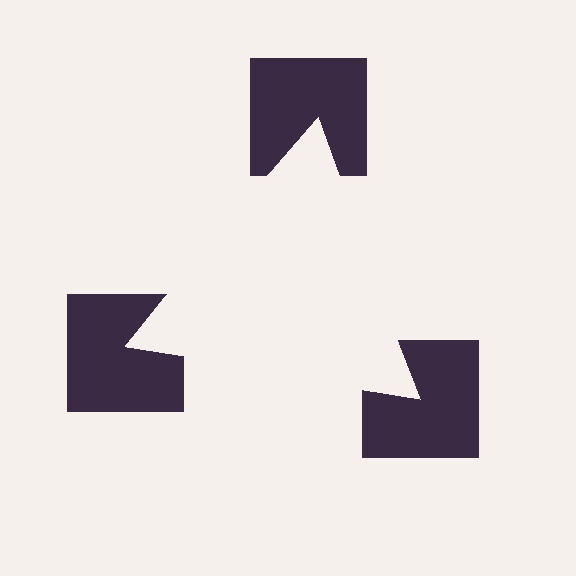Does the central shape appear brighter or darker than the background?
It typically appears slightly brighter than the background, even though no actual brightness change is drawn.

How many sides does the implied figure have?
3 sides.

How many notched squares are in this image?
There are 3 — one at each vertex of the illusory triangle.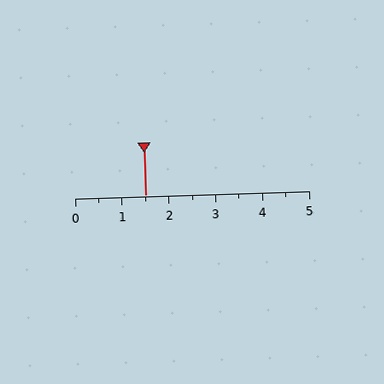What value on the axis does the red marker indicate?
The marker indicates approximately 1.5.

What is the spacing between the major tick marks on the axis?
The major ticks are spaced 1 apart.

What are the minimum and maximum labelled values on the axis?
The axis runs from 0 to 5.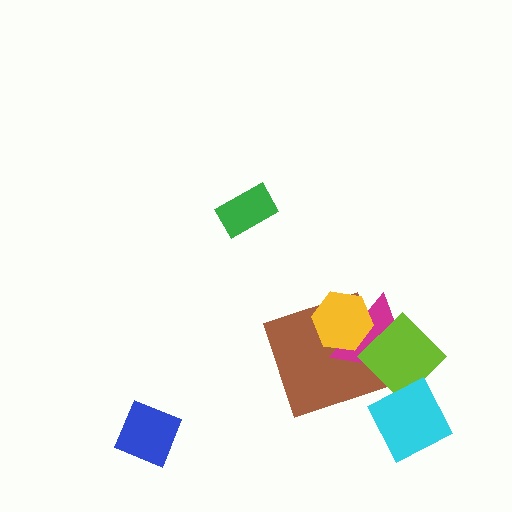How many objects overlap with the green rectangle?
0 objects overlap with the green rectangle.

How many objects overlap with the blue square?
0 objects overlap with the blue square.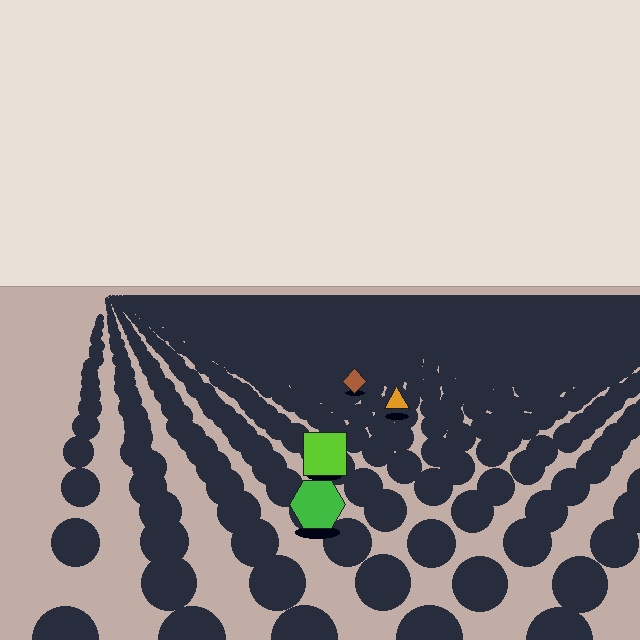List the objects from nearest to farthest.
From nearest to farthest: the green hexagon, the lime square, the orange triangle, the brown diamond.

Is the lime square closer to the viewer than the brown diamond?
Yes. The lime square is closer — you can tell from the texture gradient: the ground texture is coarser near it.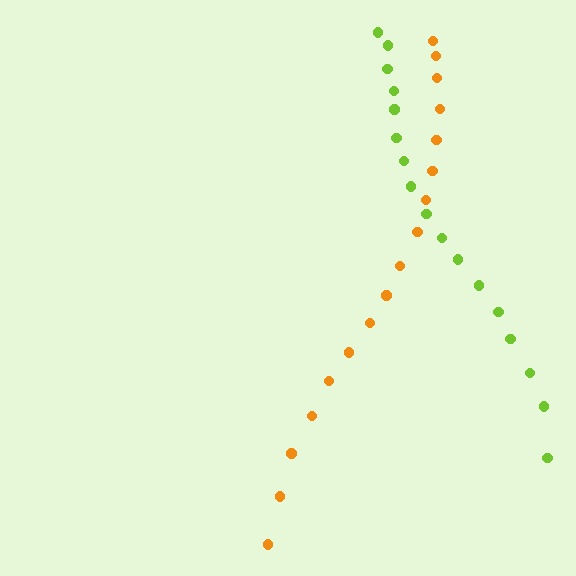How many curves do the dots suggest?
There are 2 distinct paths.